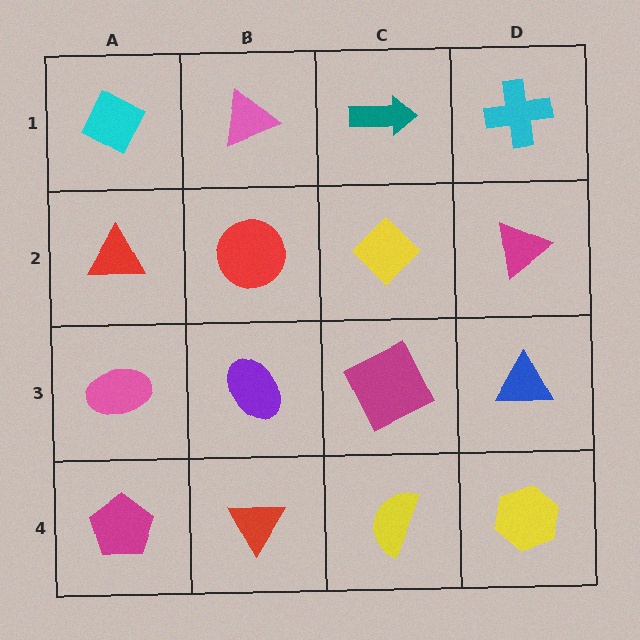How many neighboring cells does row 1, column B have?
3.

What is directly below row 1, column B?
A red circle.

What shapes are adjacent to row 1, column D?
A magenta triangle (row 2, column D), a teal arrow (row 1, column C).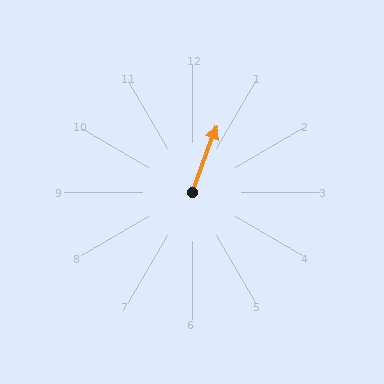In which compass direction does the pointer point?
North.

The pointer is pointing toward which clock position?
Roughly 1 o'clock.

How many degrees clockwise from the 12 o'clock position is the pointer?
Approximately 20 degrees.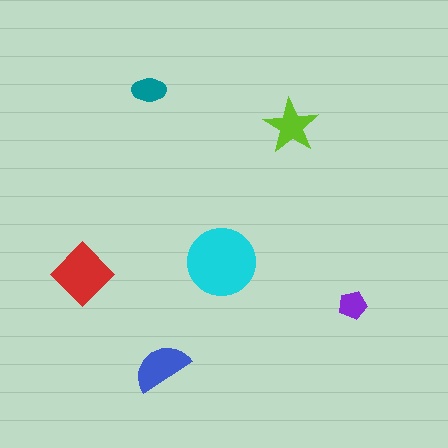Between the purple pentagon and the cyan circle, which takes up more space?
The cyan circle.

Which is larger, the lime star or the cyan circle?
The cyan circle.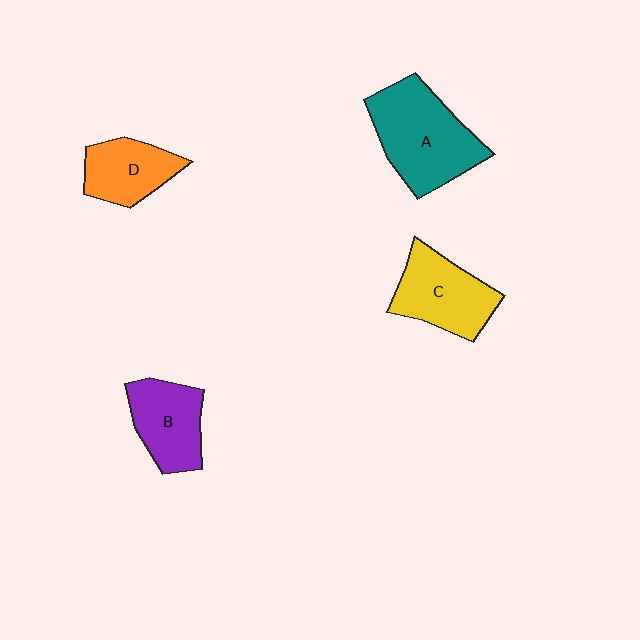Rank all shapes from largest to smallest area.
From largest to smallest: A (teal), C (yellow), B (purple), D (orange).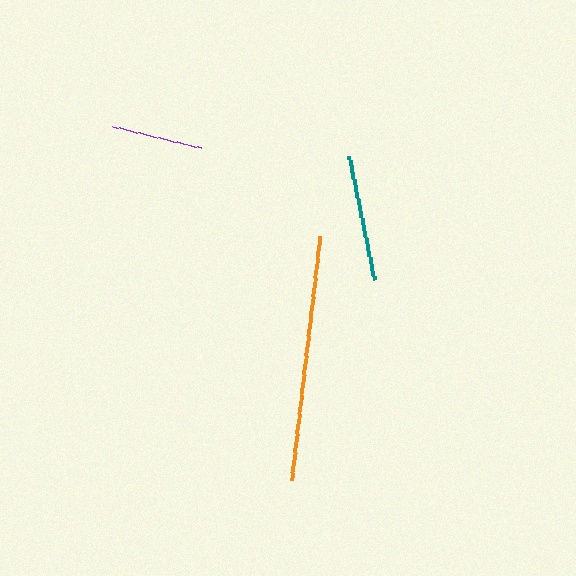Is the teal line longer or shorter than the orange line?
The orange line is longer than the teal line.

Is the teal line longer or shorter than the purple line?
The teal line is longer than the purple line.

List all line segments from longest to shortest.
From longest to shortest: orange, teal, purple.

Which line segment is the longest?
The orange line is the longest at approximately 245 pixels.